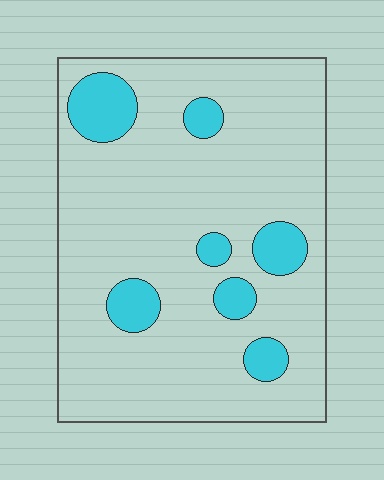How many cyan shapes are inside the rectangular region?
7.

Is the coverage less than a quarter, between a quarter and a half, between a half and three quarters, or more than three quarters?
Less than a quarter.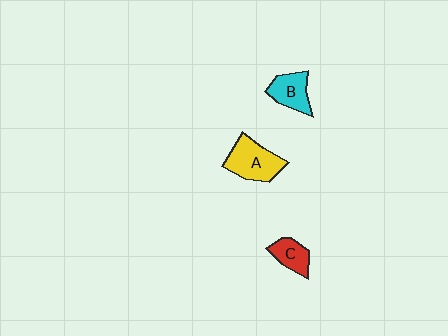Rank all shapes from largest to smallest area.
From largest to smallest: A (yellow), B (cyan), C (red).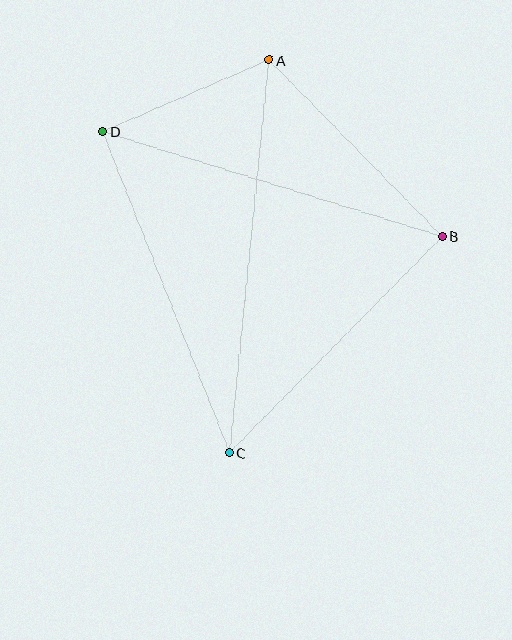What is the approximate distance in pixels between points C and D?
The distance between C and D is approximately 345 pixels.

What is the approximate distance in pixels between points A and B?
The distance between A and B is approximately 247 pixels.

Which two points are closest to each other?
Points A and D are closest to each other.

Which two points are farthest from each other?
Points A and C are farthest from each other.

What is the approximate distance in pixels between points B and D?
The distance between B and D is approximately 355 pixels.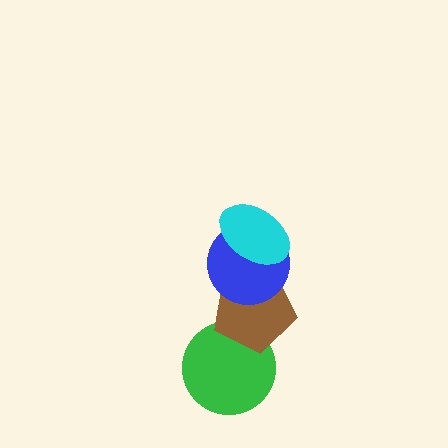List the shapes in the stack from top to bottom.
From top to bottom: the cyan ellipse, the blue circle, the brown pentagon, the green circle.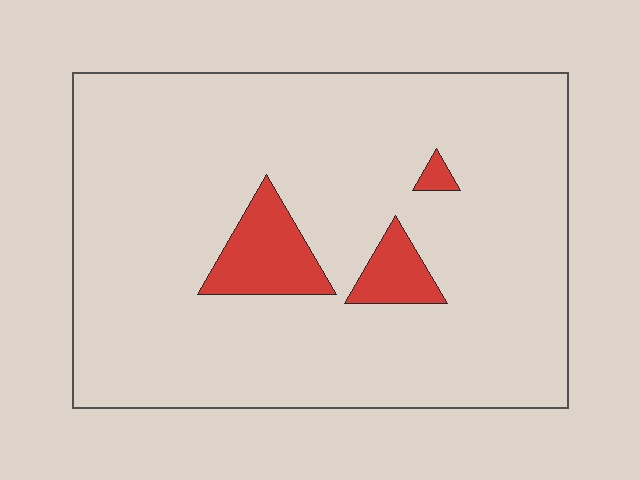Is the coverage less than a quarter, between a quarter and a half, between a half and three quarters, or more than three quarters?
Less than a quarter.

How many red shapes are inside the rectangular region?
3.